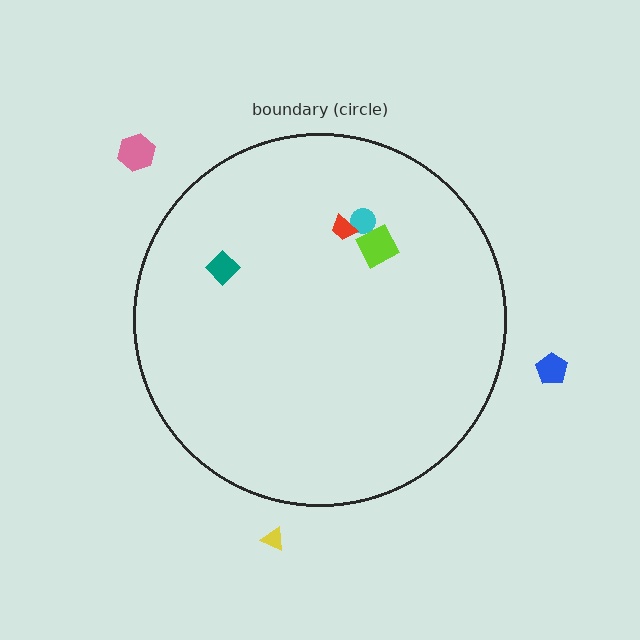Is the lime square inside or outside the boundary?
Inside.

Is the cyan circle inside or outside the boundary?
Inside.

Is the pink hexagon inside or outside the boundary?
Outside.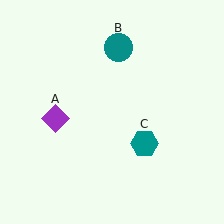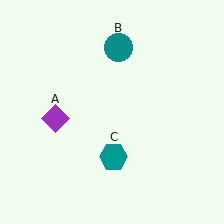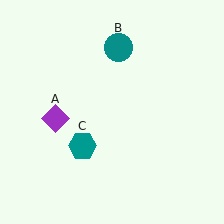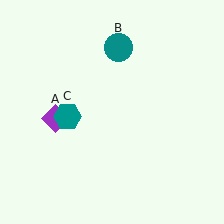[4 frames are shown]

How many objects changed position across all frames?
1 object changed position: teal hexagon (object C).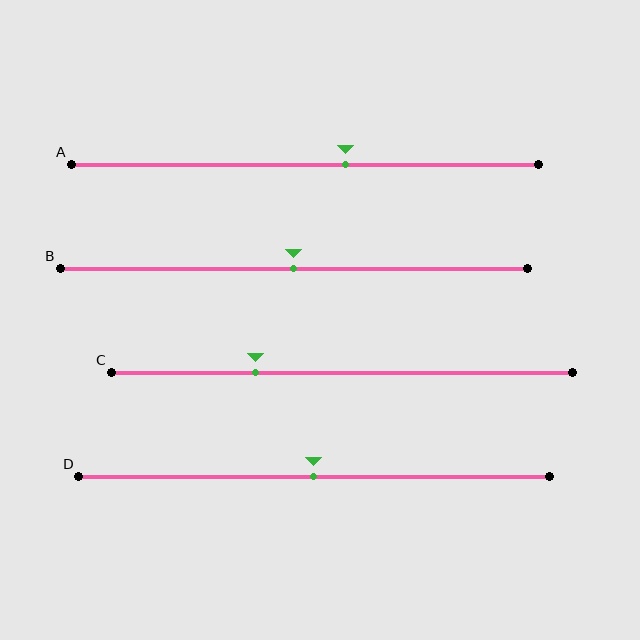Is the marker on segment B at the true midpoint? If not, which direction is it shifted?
Yes, the marker on segment B is at the true midpoint.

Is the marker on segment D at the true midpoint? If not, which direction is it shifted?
Yes, the marker on segment D is at the true midpoint.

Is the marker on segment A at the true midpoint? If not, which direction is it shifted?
No, the marker on segment A is shifted to the right by about 9% of the segment length.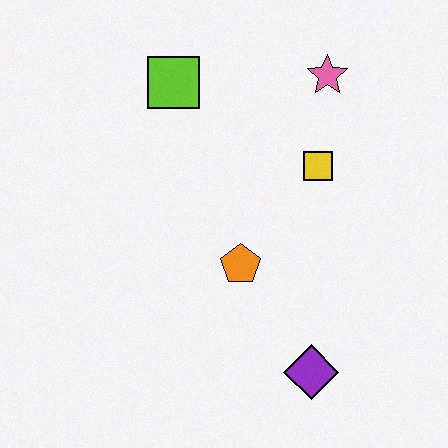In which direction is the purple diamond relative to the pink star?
The purple diamond is below the pink star.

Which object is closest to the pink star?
The yellow square is closest to the pink star.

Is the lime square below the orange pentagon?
No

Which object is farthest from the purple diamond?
The lime square is farthest from the purple diamond.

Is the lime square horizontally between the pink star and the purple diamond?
No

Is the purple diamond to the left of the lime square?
No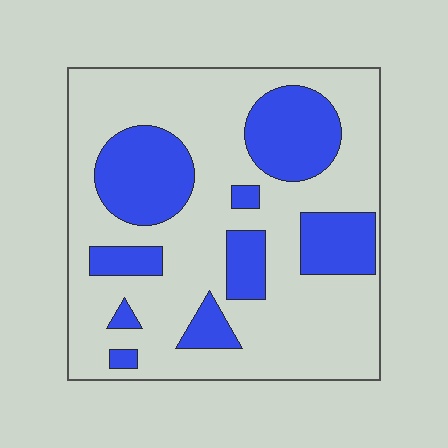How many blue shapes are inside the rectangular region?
9.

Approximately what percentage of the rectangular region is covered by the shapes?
Approximately 30%.